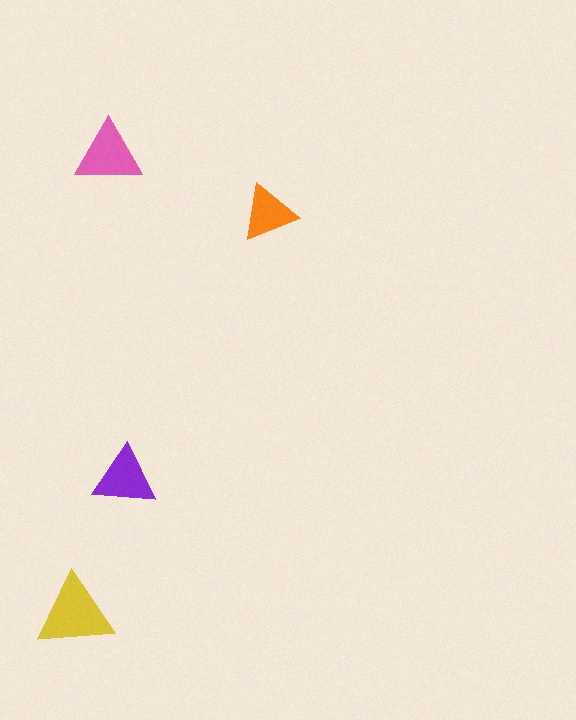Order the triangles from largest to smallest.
the yellow one, the pink one, the purple one, the orange one.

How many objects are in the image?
There are 4 objects in the image.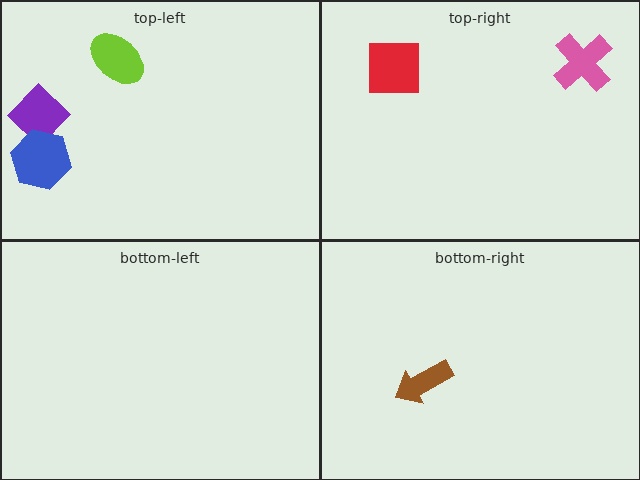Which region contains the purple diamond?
The top-left region.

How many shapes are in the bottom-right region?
1.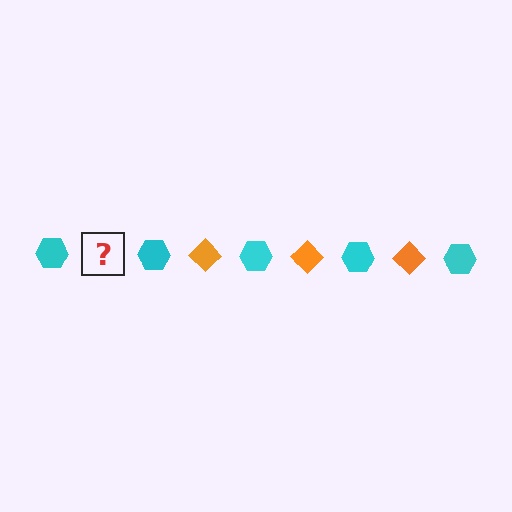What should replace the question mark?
The question mark should be replaced with an orange diamond.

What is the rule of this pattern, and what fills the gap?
The rule is that the pattern alternates between cyan hexagon and orange diamond. The gap should be filled with an orange diamond.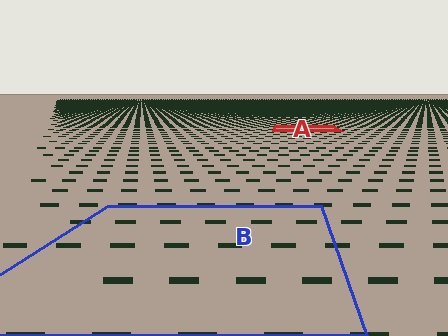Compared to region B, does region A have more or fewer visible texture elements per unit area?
Region A has more texture elements per unit area — they are packed more densely because it is farther away.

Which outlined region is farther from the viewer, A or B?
Region A is farther from the viewer — the texture elements inside it appear smaller and more densely packed.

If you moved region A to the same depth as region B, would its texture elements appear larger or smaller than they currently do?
They would appear larger. At a closer depth, the same texture elements are projected at a bigger on-screen size.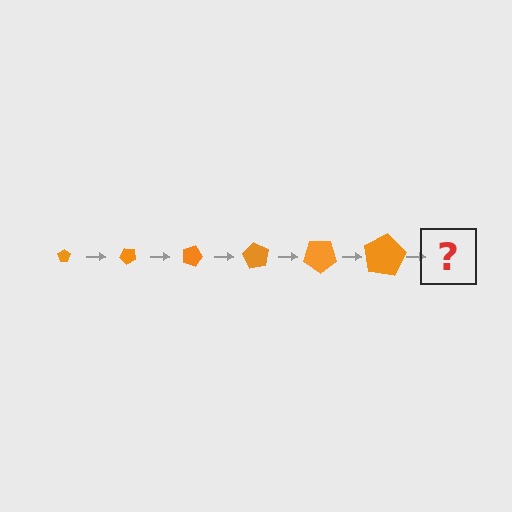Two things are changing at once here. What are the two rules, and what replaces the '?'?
The two rules are that the pentagon grows larger each step and it rotates 45 degrees each step. The '?' should be a pentagon, larger than the previous one and rotated 270 degrees from the start.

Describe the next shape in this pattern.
It should be a pentagon, larger than the previous one and rotated 270 degrees from the start.